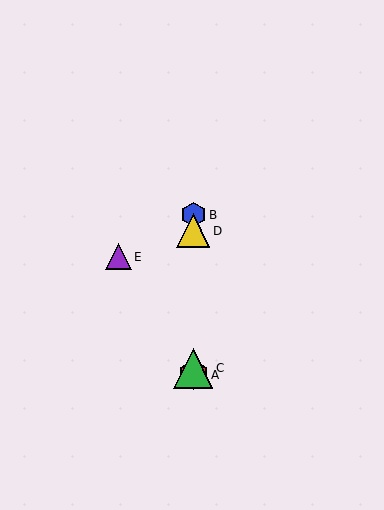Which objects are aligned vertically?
Objects A, B, C, D are aligned vertically.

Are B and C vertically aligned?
Yes, both are at x≈193.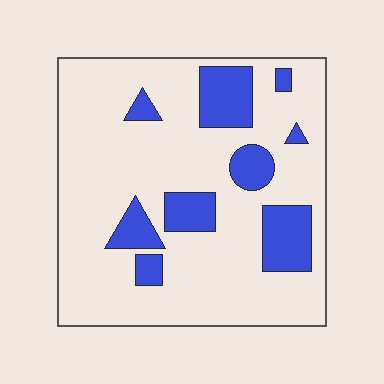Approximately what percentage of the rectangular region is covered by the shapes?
Approximately 20%.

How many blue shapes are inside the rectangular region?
9.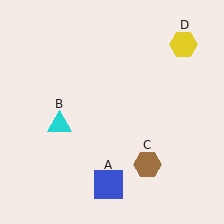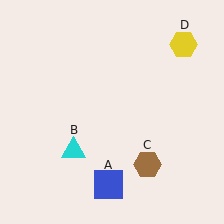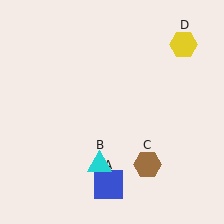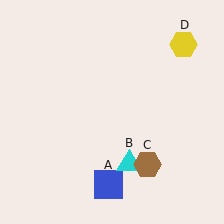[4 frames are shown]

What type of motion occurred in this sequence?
The cyan triangle (object B) rotated counterclockwise around the center of the scene.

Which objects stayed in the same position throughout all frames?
Blue square (object A) and brown hexagon (object C) and yellow hexagon (object D) remained stationary.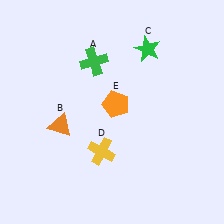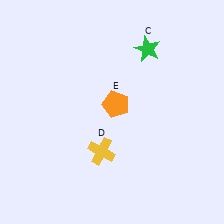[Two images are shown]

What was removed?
The green cross (A), the orange triangle (B) were removed in Image 2.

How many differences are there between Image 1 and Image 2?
There are 2 differences between the two images.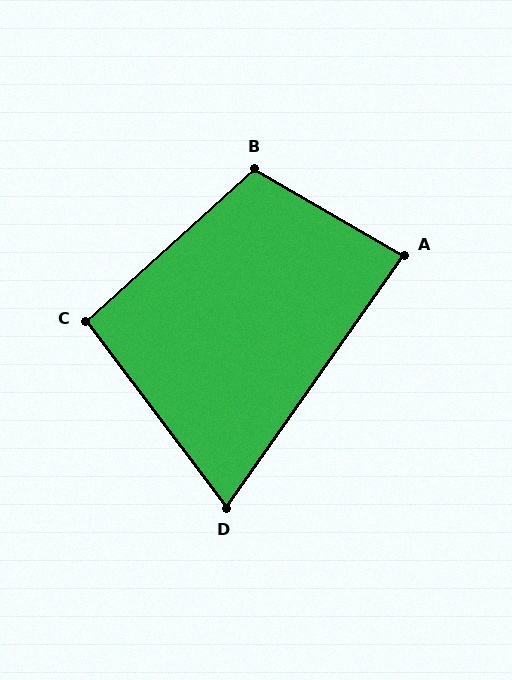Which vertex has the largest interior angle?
B, at approximately 108 degrees.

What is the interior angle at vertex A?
Approximately 85 degrees (acute).